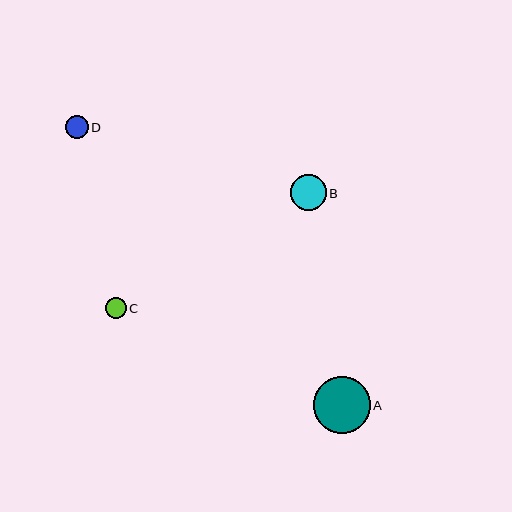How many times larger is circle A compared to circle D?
Circle A is approximately 2.5 times the size of circle D.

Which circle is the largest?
Circle A is the largest with a size of approximately 57 pixels.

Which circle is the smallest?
Circle C is the smallest with a size of approximately 21 pixels.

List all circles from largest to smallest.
From largest to smallest: A, B, D, C.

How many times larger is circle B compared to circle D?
Circle B is approximately 1.6 times the size of circle D.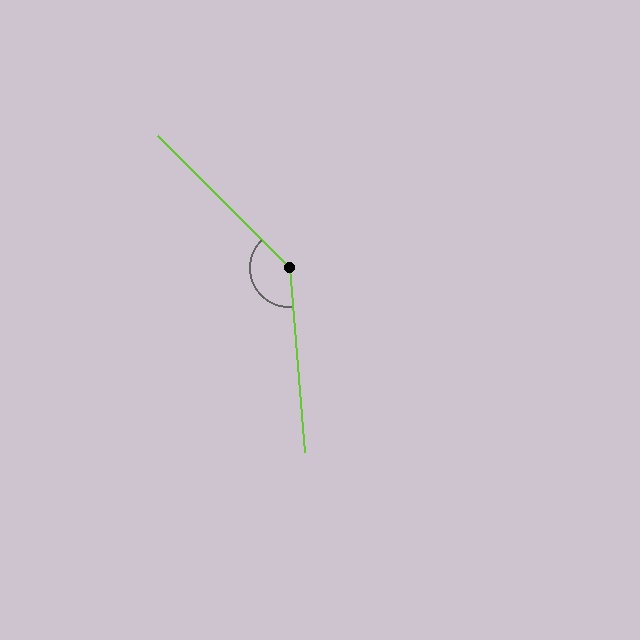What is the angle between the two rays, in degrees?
Approximately 140 degrees.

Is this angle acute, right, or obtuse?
It is obtuse.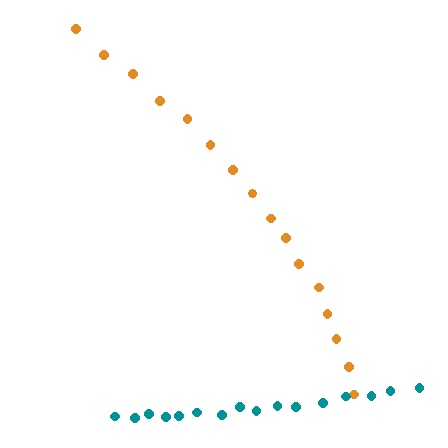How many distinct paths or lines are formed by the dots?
There are 2 distinct paths.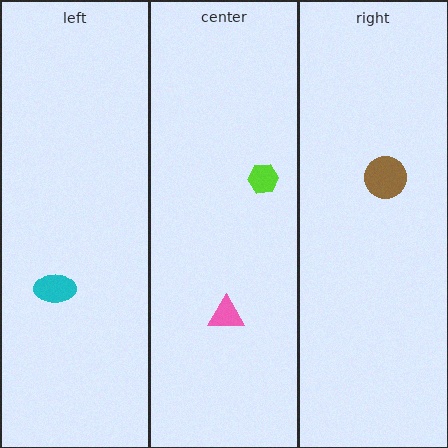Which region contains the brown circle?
The right region.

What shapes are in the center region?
The lime hexagon, the pink triangle.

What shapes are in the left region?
The cyan ellipse.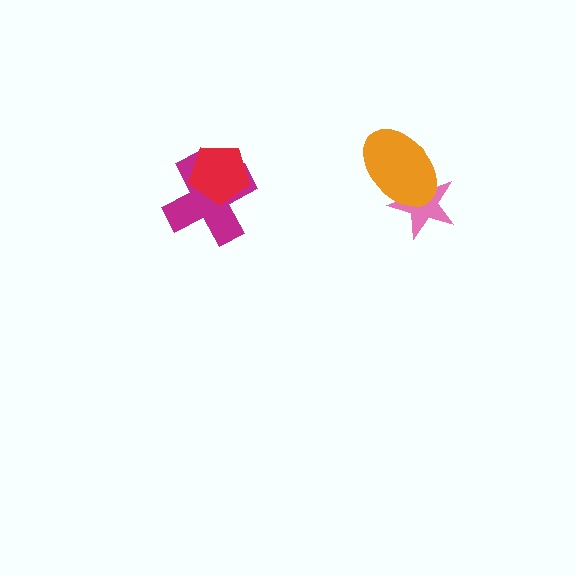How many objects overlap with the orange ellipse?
1 object overlaps with the orange ellipse.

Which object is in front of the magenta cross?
The red pentagon is in front of the magenta cross.